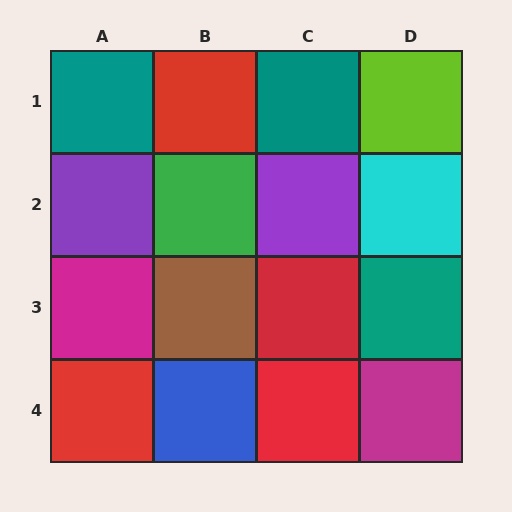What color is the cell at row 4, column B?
Blue.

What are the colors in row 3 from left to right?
Magenta, brown, red, teal.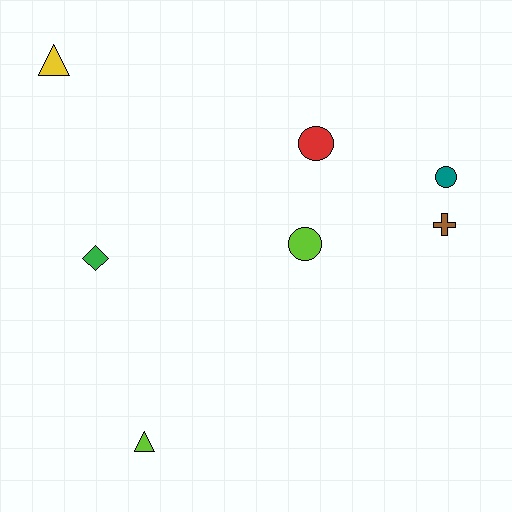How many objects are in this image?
There are 7 objects.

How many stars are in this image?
There are no stars.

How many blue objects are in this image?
There are no blue objects.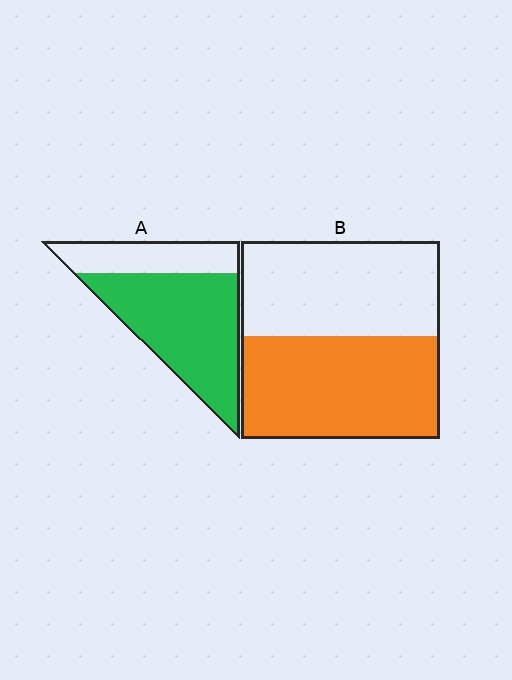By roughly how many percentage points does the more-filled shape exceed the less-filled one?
By roughly 20 percentage points (A over B).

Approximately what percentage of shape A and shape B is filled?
A is approximately 70% and B is approximately 50%.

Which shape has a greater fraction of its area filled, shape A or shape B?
Shape A.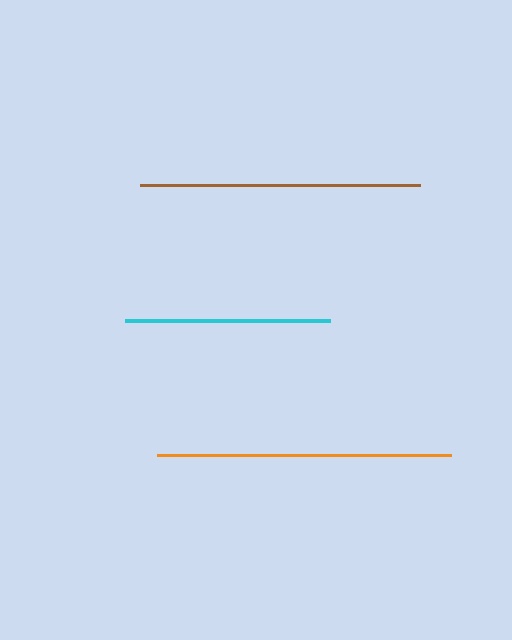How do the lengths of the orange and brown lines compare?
The orange and brown lines are approximately the same length.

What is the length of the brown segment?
The brown segment is approximately 281 pixels long.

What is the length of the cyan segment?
The cyan segment is approximately 205 pixels long.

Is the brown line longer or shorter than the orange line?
The orange line is longer than the brown line.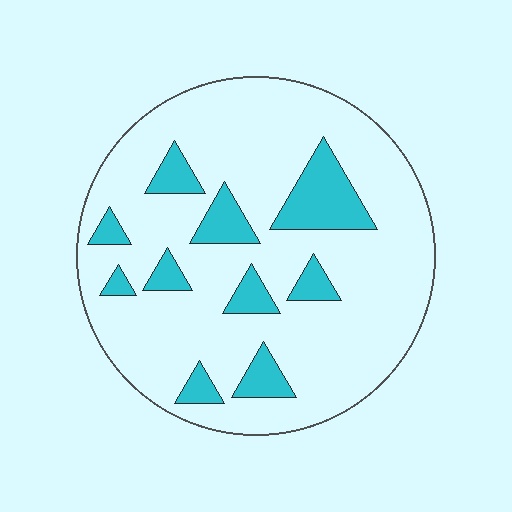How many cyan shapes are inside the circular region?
10.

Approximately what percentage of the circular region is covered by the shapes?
Approximately 15%.